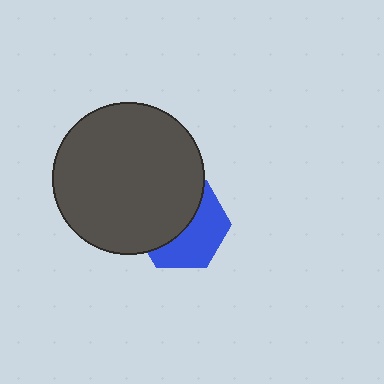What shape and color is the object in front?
The object in front is a dark gray circle.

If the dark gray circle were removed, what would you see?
You would see the complete blue hexagon.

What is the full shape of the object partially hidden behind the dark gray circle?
The partially hidden object is a blue hexagon.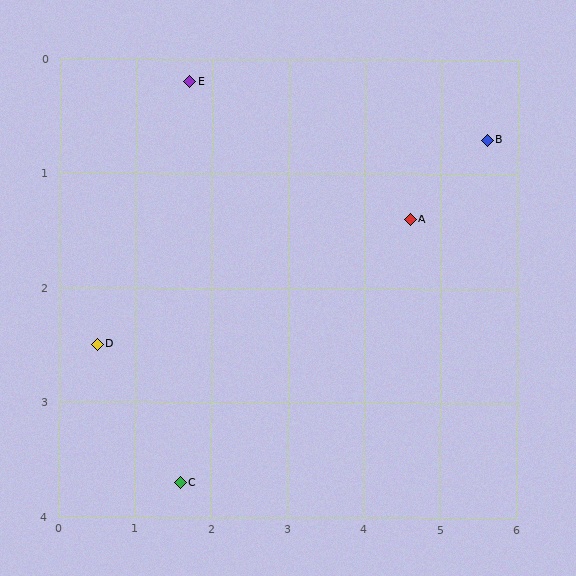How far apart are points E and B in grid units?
Points E and B are about 3.9 grid units apart.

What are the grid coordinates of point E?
Point E is at approximately (1.7, 0.2).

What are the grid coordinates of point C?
Point C is at approximately (1.6, 3.7).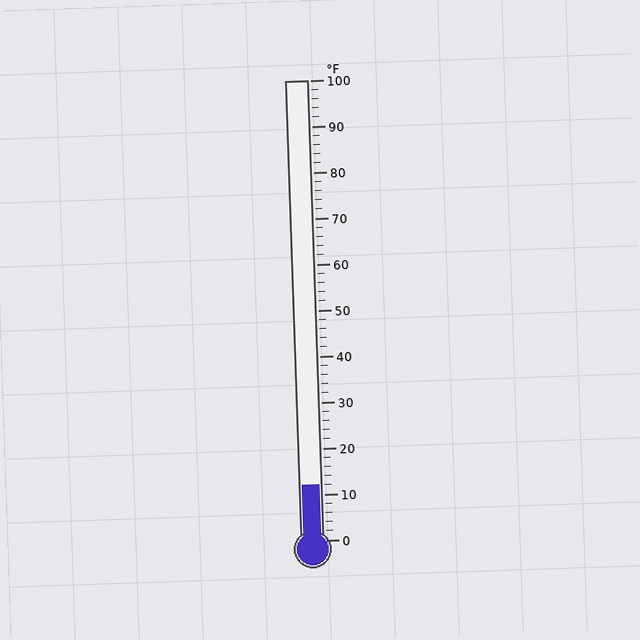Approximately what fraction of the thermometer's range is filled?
The thermometer is filled to approximately 10% of its range.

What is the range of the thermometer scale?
The thermometer scale ranges from 0°F to 100°F.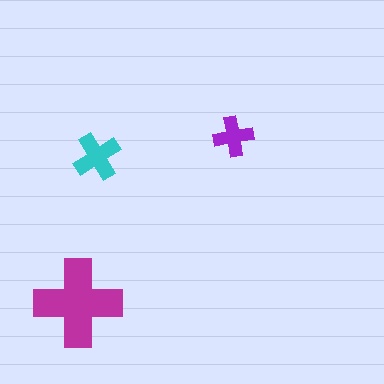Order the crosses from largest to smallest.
the magenta one, the cyan one, the purple one.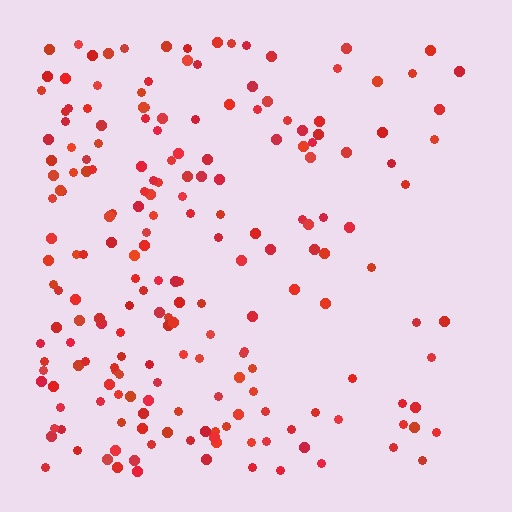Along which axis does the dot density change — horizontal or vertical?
Horizontal.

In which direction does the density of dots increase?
From right to left, with the left side densest.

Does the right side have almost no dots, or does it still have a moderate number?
Still a moderate number, just noticeably fewer than the left.